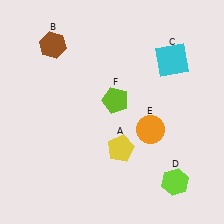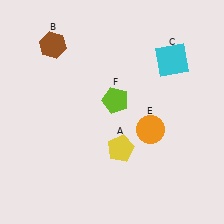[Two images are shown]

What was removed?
The lime hexagon (D) was removed in Image 2.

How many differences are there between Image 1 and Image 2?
There is 1 difference between the two images.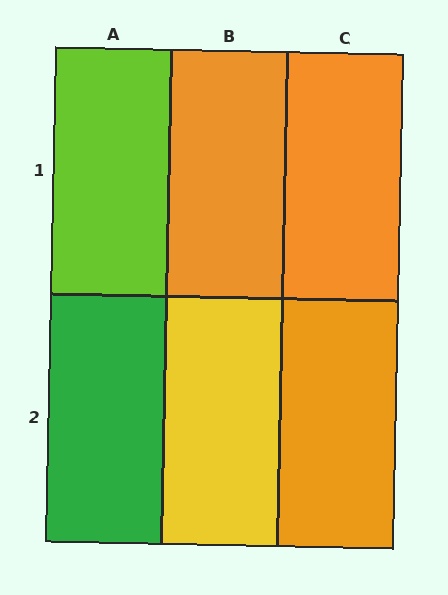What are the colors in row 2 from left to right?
Green, yellow, orange.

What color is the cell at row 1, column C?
Orange.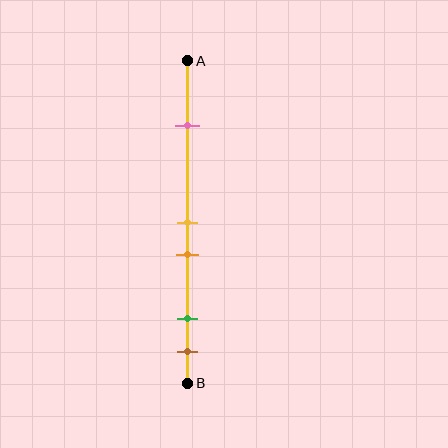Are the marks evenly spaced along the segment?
No, the marks are not evenly spaced.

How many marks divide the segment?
There are 5 marks dividing the segment.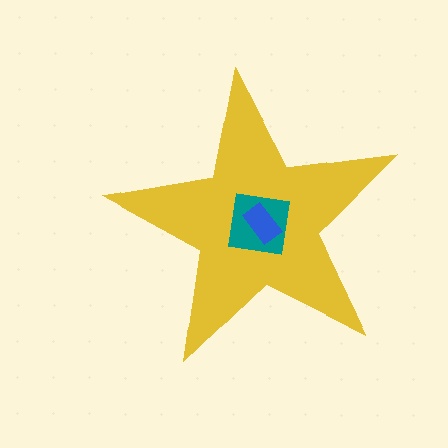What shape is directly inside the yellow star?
The teal square.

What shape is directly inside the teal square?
The blue rectangle.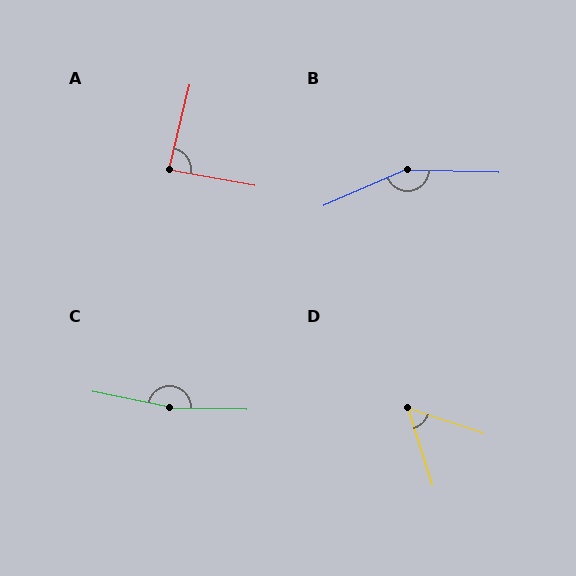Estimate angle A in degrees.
Approximately 87 degrees.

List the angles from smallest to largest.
D (55°), A (87°), B (155°), C (169°).